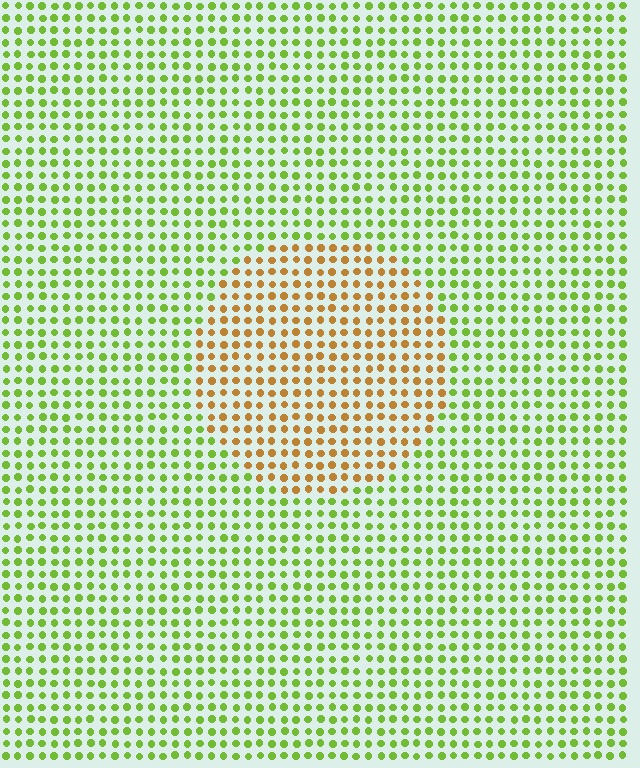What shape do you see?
I see a circle.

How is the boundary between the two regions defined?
The boundary is defined purely by a slight shift in hue (about 58 degrees). Spacing, size, and orientation are identical on both sides.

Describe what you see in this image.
The image is filled with small lime elements in a uniform arrangement. A circle-shaped region is visible where the elements are tinted to a slightly different hue, forming a subtle color boundary.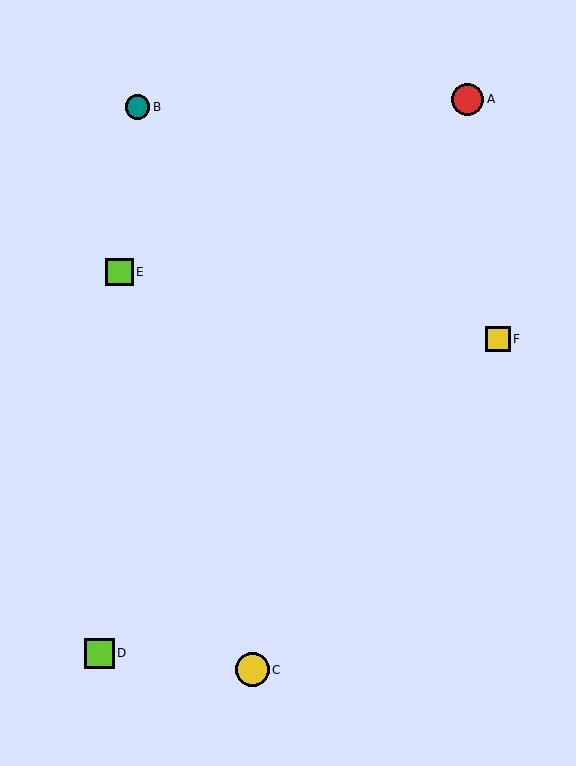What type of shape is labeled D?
Shape D is a lime square.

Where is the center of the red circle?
The center of the red circle is at (468, 99).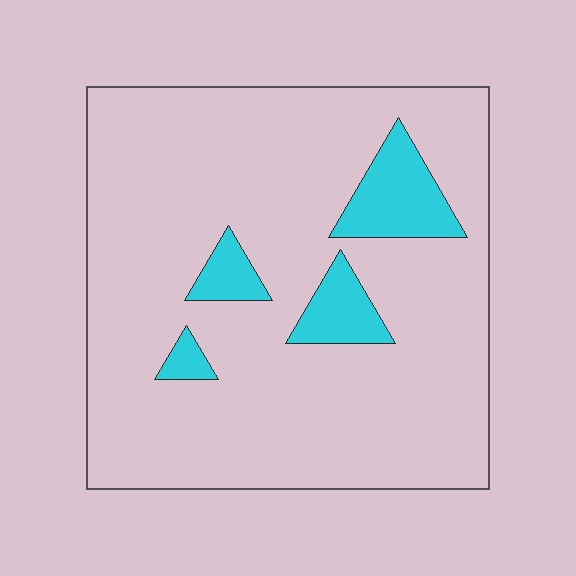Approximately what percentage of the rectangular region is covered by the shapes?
Approximately 10%.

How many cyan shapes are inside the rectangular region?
4.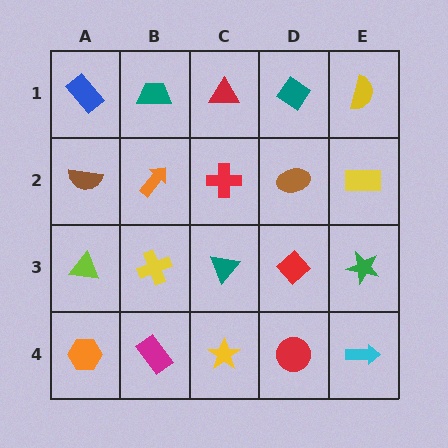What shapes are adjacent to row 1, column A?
A brown semicircle (row 2, column A), a teal trapezoid (row 1, column B).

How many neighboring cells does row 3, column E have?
3.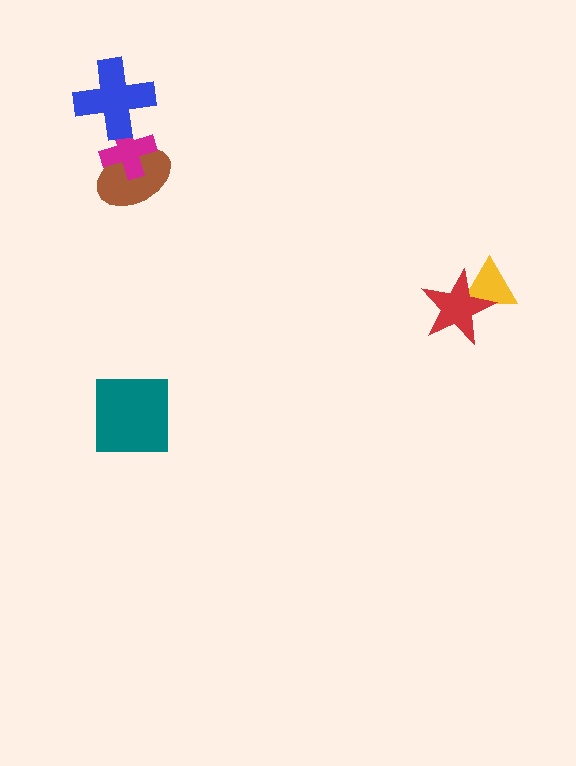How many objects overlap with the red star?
1 object overlaps with the red star.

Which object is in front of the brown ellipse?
The magenta cross is in front of the brown ellipse.